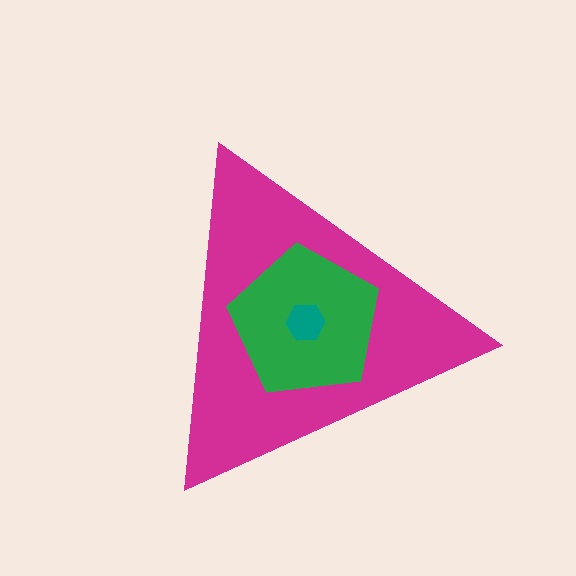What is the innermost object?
The teal hexagon.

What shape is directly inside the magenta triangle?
The green pentagon.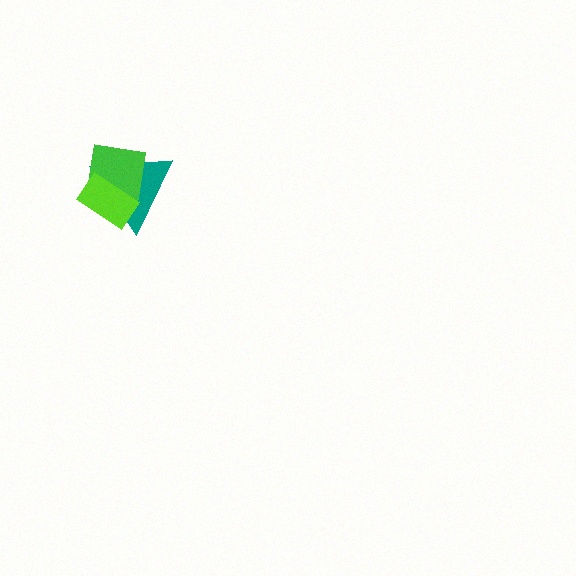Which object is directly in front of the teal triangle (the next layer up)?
The green square is directly in front of the teal triangle.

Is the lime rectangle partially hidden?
No, no other shape covers it.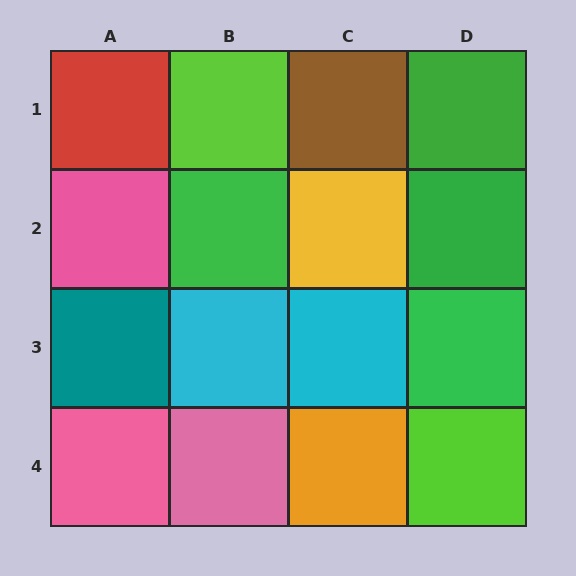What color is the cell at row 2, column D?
Green.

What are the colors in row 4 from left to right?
Pink, pink, orange, lime.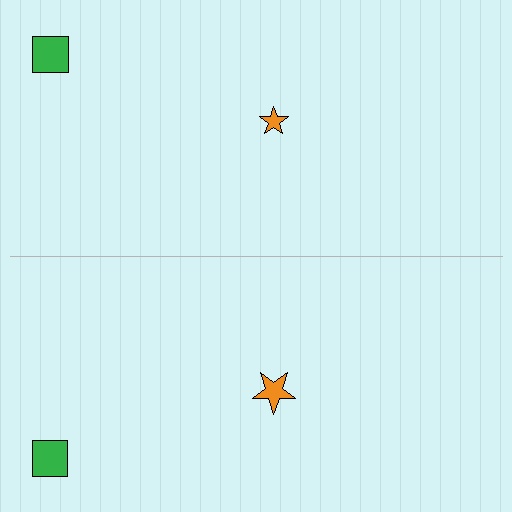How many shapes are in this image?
There are 4 shapes in this image.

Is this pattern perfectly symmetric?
No, the pattern is not perfectly symmetric. The orange star on the bottom side has a different size than its mirror counterpart.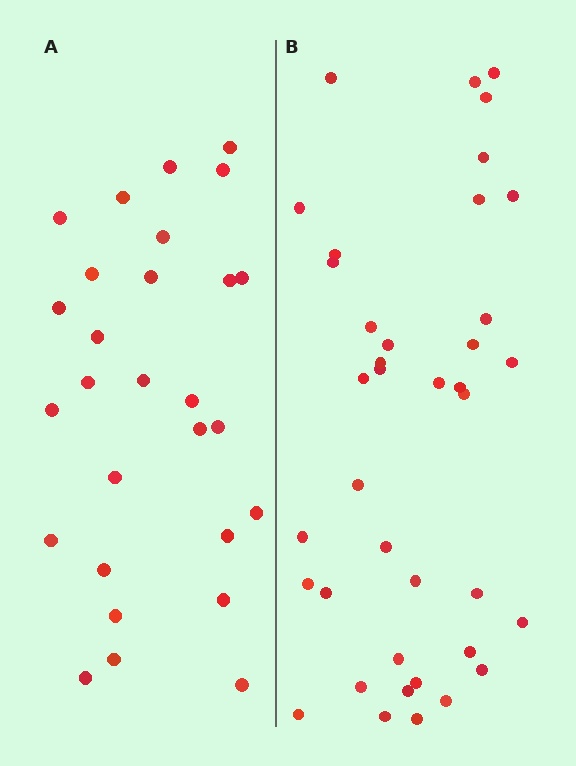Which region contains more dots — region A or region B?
Region B (the right region) has more dots.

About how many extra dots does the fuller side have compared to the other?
Region B has roughly 12 or so more dots than region A.